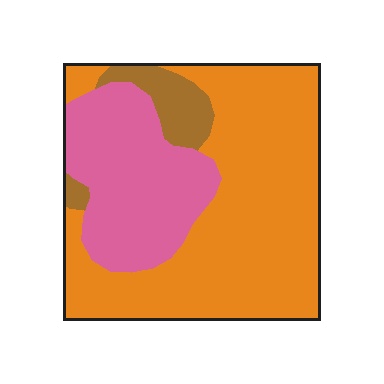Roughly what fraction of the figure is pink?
Pink covers 30% of the figure.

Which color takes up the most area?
Orange, at roughly 60%.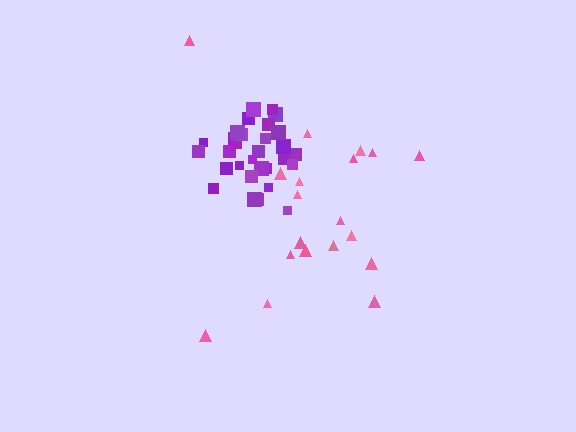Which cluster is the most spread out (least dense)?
Pink.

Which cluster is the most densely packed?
Purple.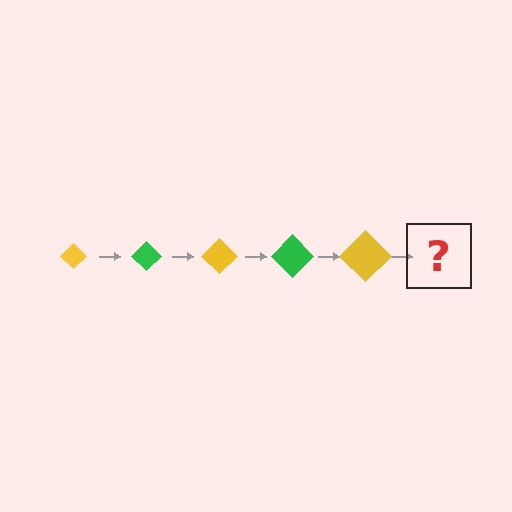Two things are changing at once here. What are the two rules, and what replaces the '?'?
The two rules are that the diamond grows larger each step and the color cycles through yellow and green. The '?' should be a green diamond, larger than the previous one.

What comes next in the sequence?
The next element should be a green diamond, larger than the previous one.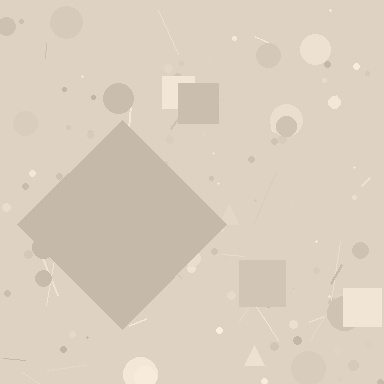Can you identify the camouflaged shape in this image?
The camouflaged shape is a diamond.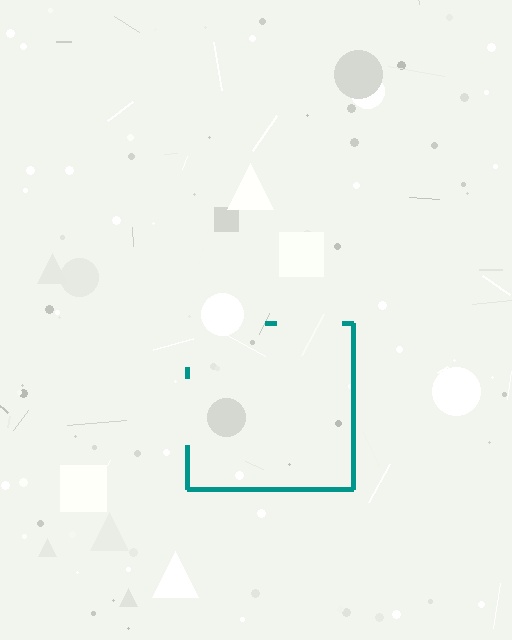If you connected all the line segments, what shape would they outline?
They would outline a square.